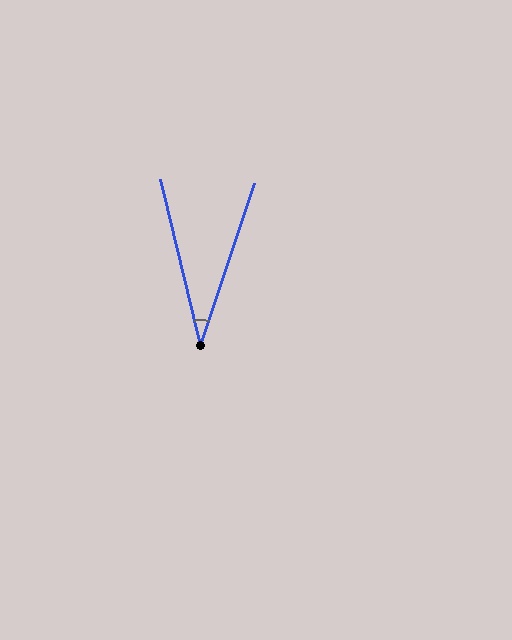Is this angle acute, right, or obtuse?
It is acute.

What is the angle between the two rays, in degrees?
Approximately 32 degrees.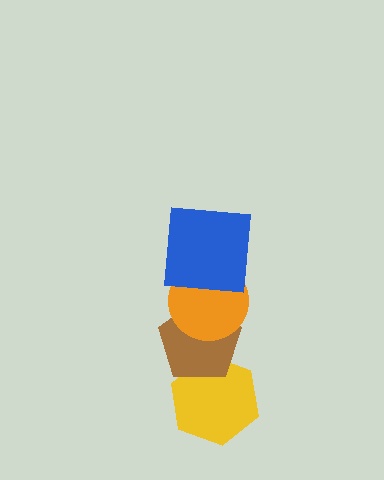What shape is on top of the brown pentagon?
The orange circle is on top of the brown pentagon.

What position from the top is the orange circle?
The orange circle is 2nd from the top.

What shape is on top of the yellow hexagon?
The brown pentagon is on top of the yellow hexagon.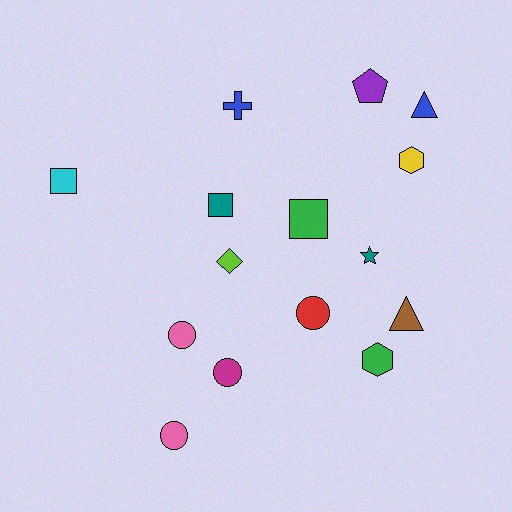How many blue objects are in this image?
There are 2 blue objects.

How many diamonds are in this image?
There is 1 diamond.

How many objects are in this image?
There are 15 objects.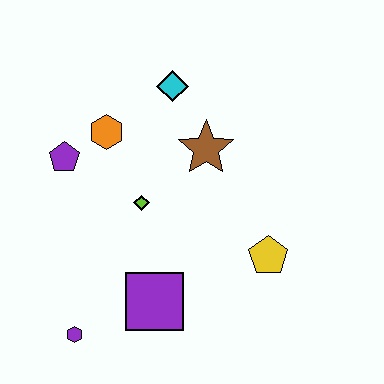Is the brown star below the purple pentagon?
No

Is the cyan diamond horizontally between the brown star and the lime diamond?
Yes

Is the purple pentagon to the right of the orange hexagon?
No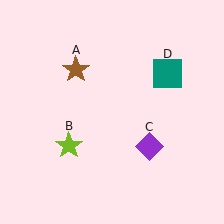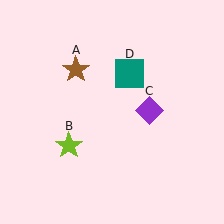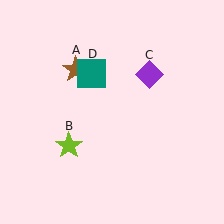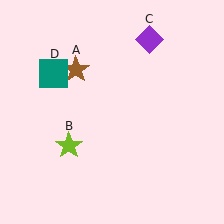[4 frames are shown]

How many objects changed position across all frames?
2 objects changed position: purple diamond (object C), teal square (object D).